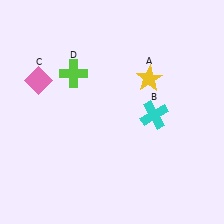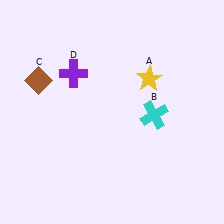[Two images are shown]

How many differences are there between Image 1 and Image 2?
There are 2 differences between the two images.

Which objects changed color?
C changed from pink to brown. D changed from lime to purple.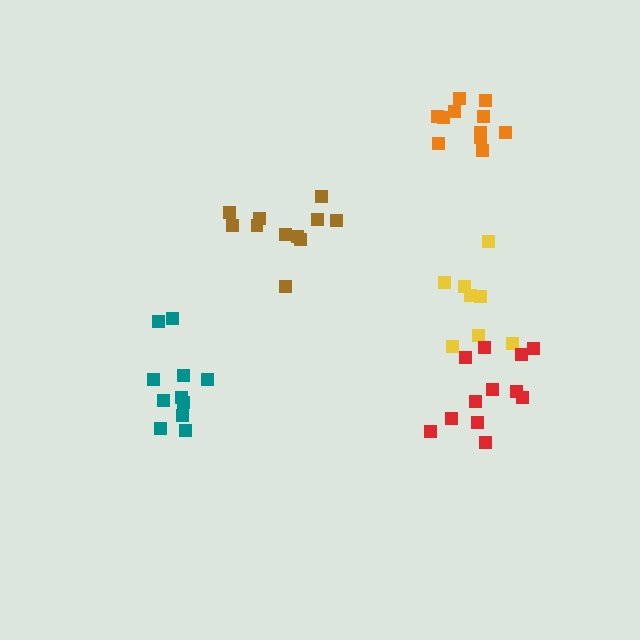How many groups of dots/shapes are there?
There are 5 groups.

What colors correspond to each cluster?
The clusters are colored: teal, brown, yellow, orange, red.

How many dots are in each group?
Group 1: 11 dots, Group 2: 11 dots, Group 3: 8 dots, Group 4: 11 dots, Group 5: 12 dots (53 total).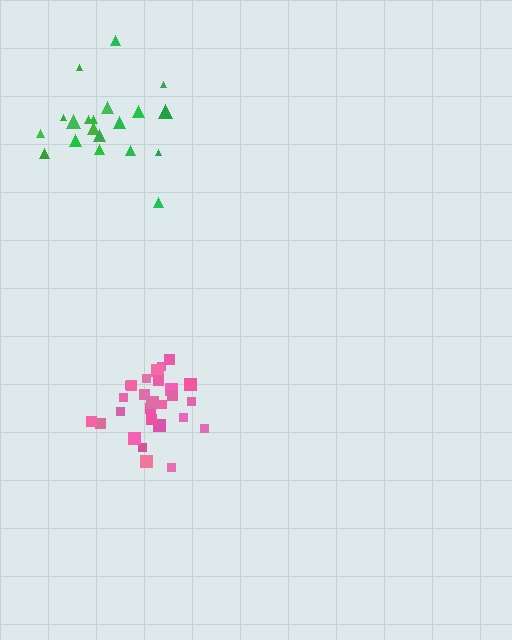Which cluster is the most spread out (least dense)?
Green.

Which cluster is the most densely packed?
Pink.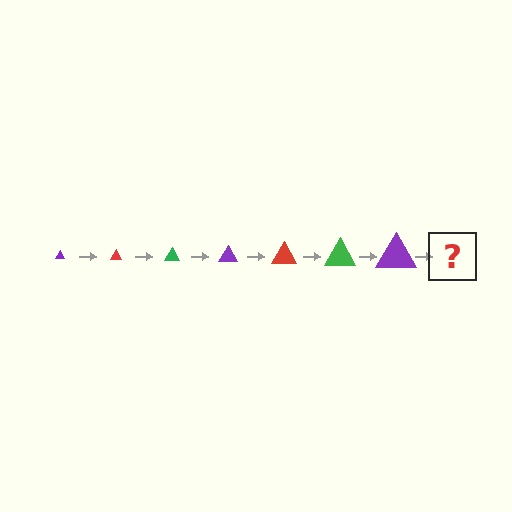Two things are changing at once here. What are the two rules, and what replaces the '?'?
The two rules are that the triangle grows larger each step and the color cycles through purple, red, and green. The '?' should be a red triangle, larger than the previous one.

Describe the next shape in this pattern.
It should be a red triangle, larger than the previous one.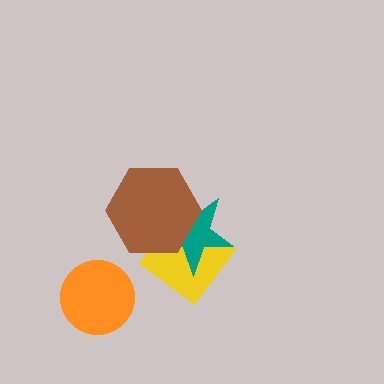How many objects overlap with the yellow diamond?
2 objects overlap with the yellow diamond.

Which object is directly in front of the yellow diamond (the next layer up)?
The teal star is directly in front of the yellow diamond.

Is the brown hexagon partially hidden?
No, no other shape covers it.